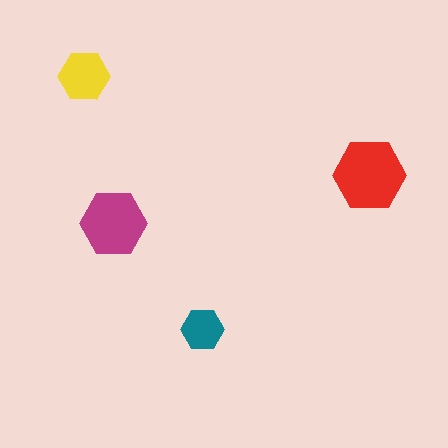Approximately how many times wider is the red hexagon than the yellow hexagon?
About 1.5 times wider.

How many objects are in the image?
There are 4 objects in the image.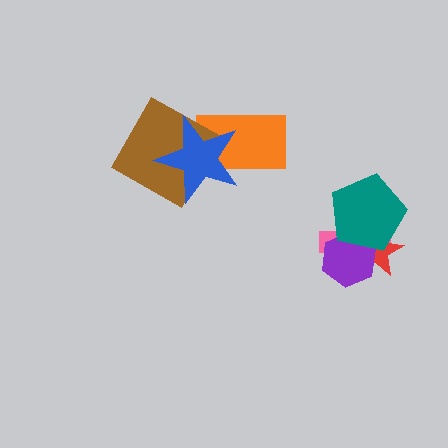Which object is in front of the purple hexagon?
The teal pentagon is in front of the purple hexagon.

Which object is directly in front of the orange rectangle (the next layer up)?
The brown square is directly in front of the orange rectangle.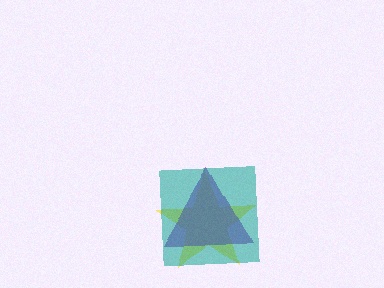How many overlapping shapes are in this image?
There are 3 overlapping shapes in the image.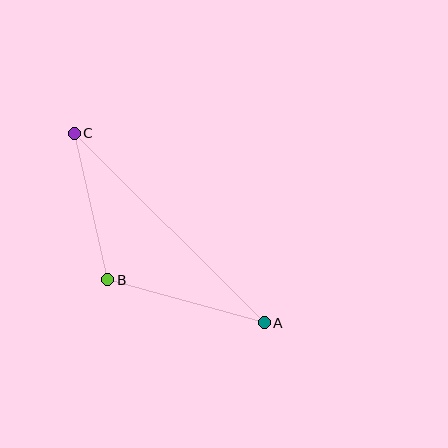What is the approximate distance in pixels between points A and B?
The distance between A and B is approximately 162 pixels.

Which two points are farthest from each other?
Points A and C are farthest from each other.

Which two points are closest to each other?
Points B and C are closest to each other.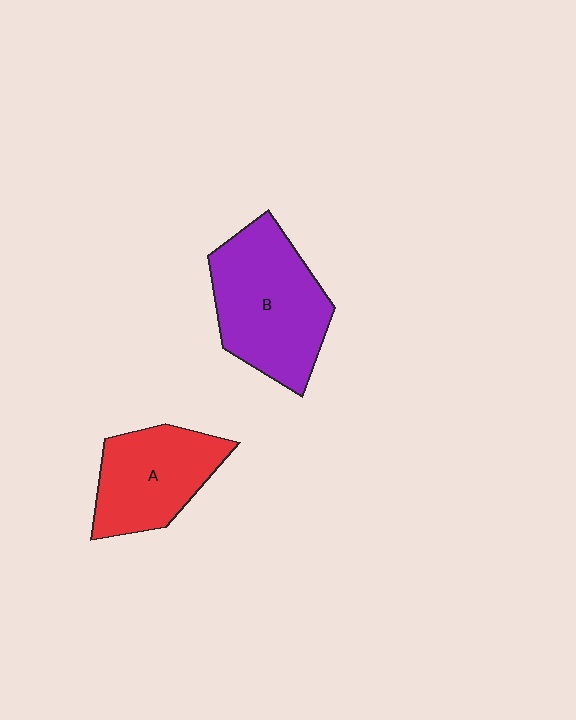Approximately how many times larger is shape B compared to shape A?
Approximately 1.3 times.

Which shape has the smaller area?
Shape A (red).